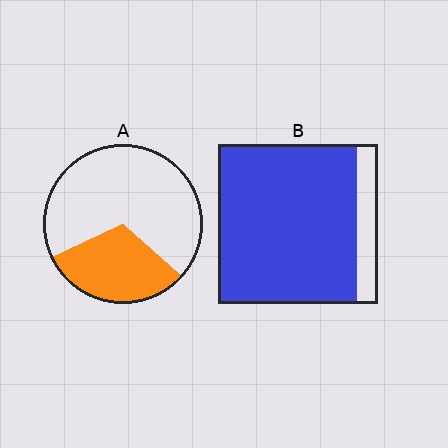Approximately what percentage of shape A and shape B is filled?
A is approximately 30% and B is approximately 85%.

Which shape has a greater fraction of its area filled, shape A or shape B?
Shape B.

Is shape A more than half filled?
No.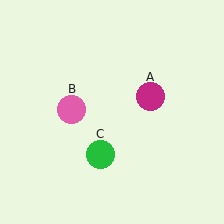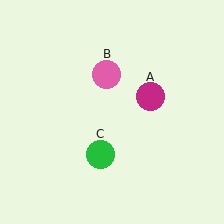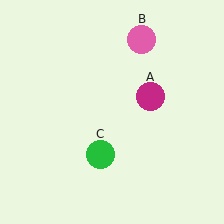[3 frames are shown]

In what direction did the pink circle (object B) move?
The pink circle (object B) moved up and to the right.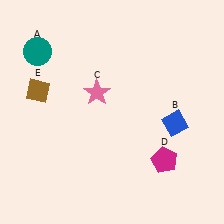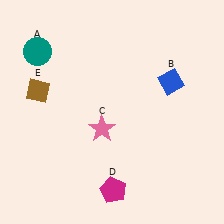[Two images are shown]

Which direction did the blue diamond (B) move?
The blue diamond (B) moved up.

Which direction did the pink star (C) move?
The pink star (C) moved down.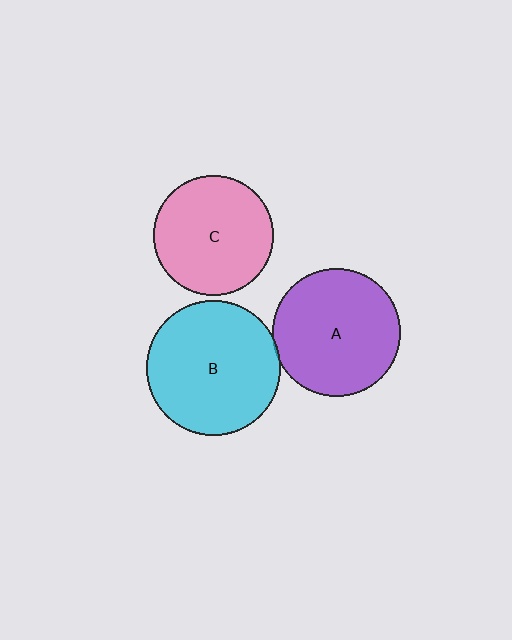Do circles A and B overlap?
Yes.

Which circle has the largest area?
Circle B (cyan).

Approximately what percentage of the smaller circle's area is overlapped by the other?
Approximately 5%.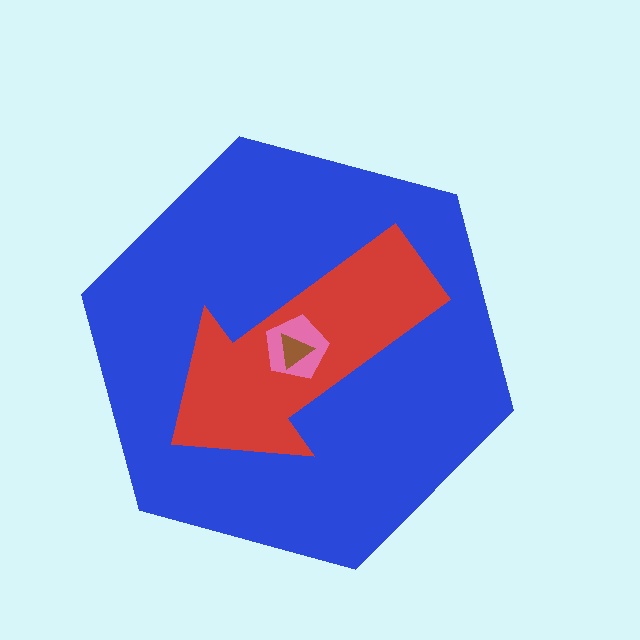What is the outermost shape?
The blue hexagon.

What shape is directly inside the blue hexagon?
The red arrow.